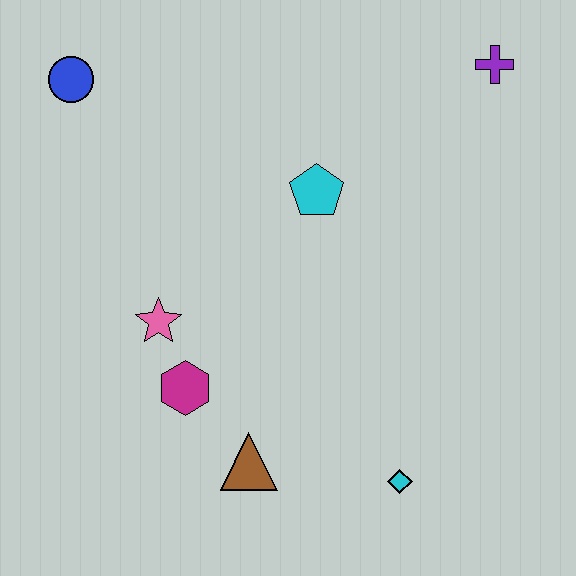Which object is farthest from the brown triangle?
The purple cross is farthest from the brown triangle.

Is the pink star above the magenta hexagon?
Yes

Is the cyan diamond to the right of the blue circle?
Yes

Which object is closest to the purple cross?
The cyan pentagon is closest to the purple cross.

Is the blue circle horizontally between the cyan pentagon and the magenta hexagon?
No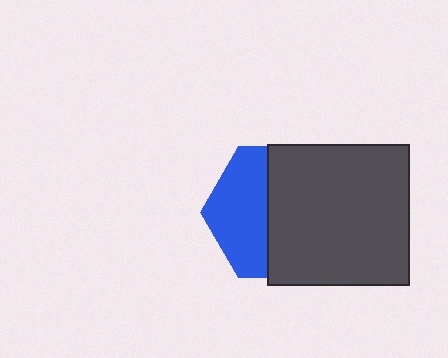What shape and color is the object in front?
The object in front is a dark gray square.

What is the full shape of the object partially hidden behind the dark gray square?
The partially hidden object is a blue hexagon.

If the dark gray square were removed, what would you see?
You would see the complete blue hexagon.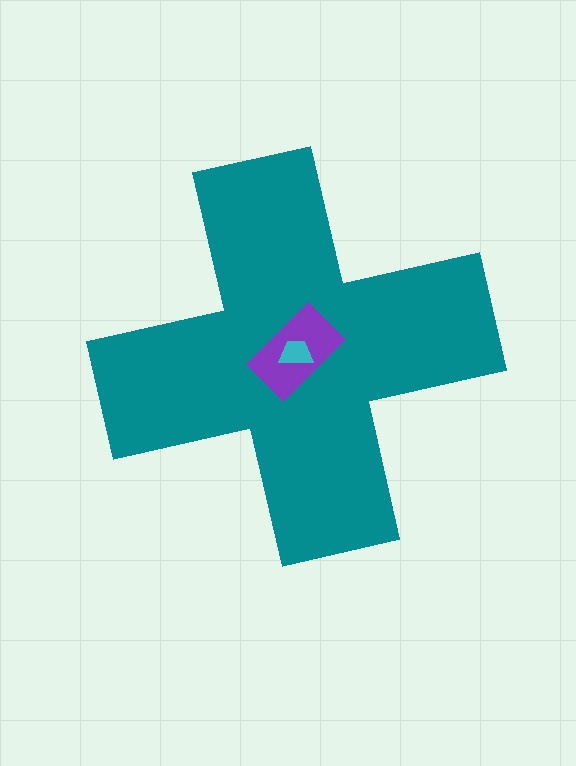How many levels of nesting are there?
3.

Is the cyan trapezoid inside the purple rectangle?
Yes.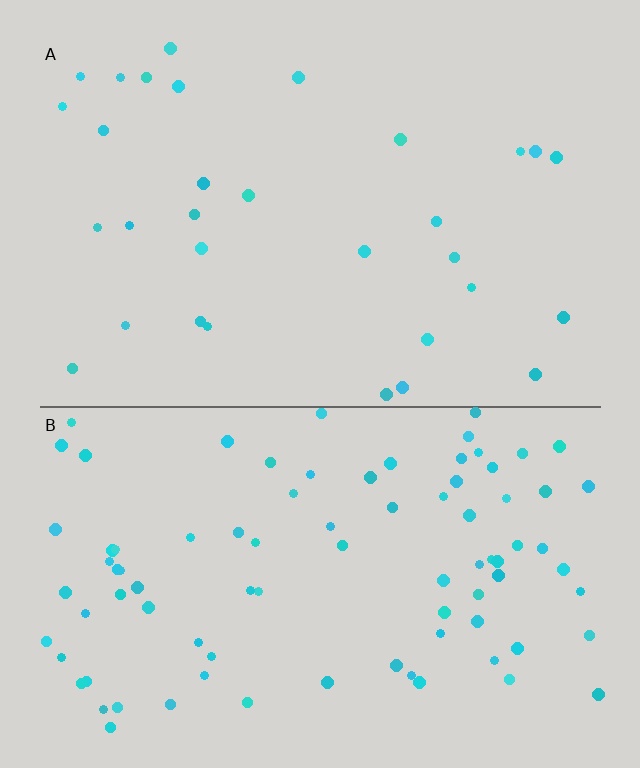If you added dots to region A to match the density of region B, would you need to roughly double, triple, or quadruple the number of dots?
Approximately triple.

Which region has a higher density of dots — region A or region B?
B (the bottom).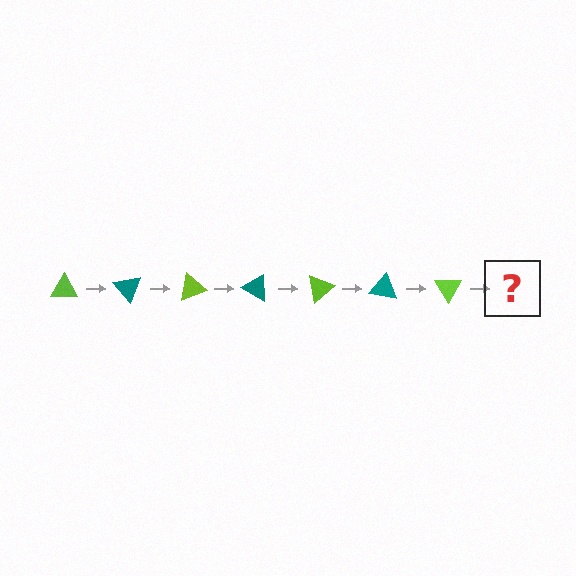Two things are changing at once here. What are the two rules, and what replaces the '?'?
The two rules are that it rotates 50 degrees each step and the color cycles through lime and teal. The '?' should be a teal triangle, rotated 350 degrees from the start.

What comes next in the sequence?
The next element should be a teal triangle, rotated 350 degrees from the start.